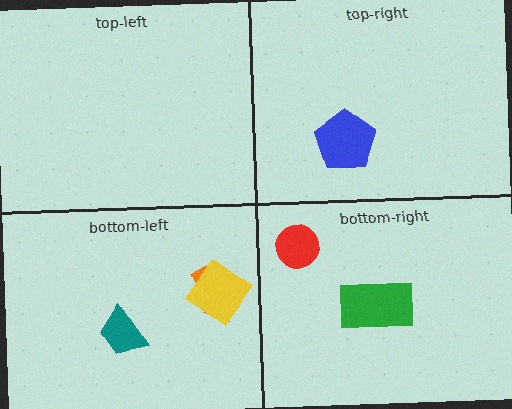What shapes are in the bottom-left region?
The orange arrow, the yellow diamond, the teal trapezoid.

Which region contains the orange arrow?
The bottom-left region.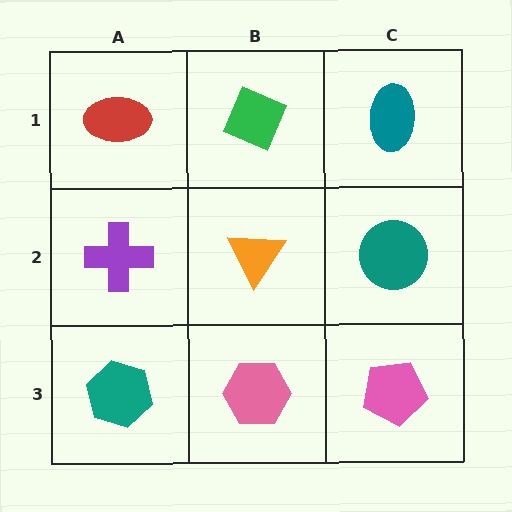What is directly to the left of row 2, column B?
A purple cross.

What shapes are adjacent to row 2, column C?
A teal ellipse (row 1, column C), a pink pentagon (row 3, column C), an orange triangle (row 2, column B).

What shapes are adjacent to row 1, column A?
A purple cross (row 2, column A), a green diamond (row 1, column B).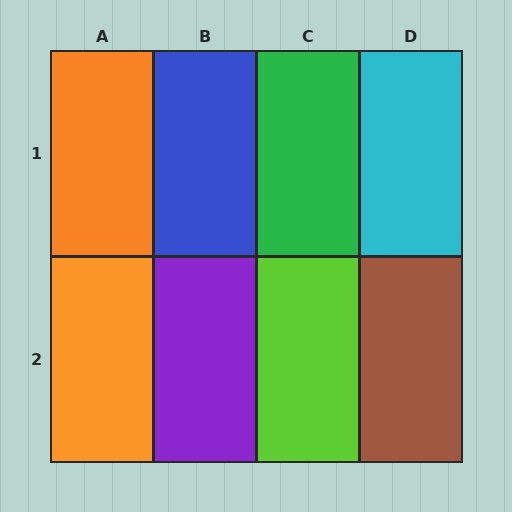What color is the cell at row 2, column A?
Orange.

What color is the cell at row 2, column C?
Lime.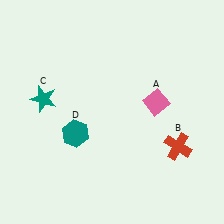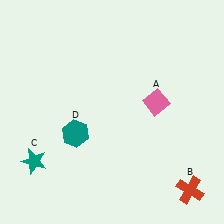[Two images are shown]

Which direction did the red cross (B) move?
The red cross (B) moved down.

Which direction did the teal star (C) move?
The teal star (C) moved down.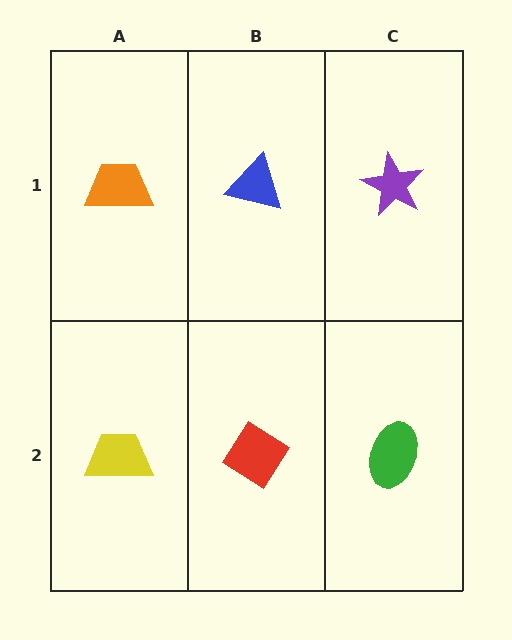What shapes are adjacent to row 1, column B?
A red diamond (row 2, column B), an orange trapezoid (row 1, column A), a purple star (row 1, column C).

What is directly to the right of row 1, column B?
A purple star.